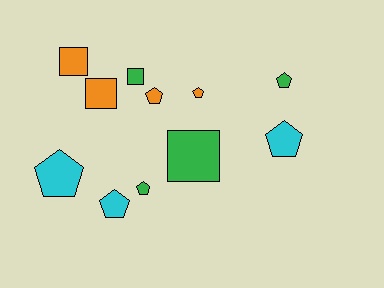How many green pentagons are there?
There are 2 green pentagons.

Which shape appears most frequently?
Pentagon, with 7 objects.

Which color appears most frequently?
Green, with 4 objects.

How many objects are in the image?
There are 11 objects.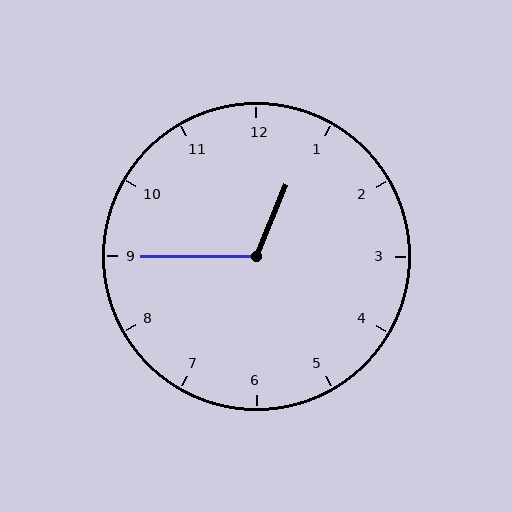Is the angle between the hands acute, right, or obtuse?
It is obtuse.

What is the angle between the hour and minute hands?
Approximately 112 degrees.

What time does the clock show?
12:45.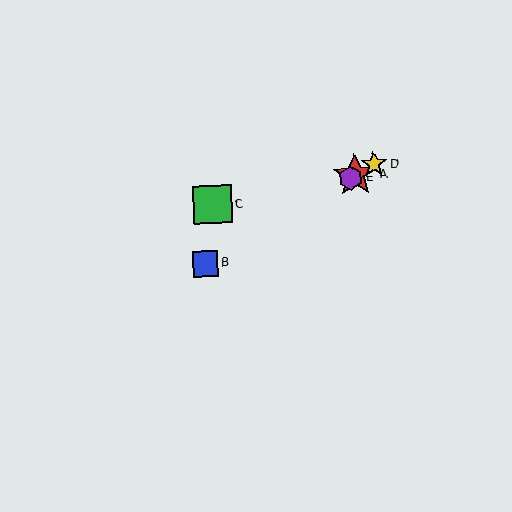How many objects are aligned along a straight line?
4 objects (A, B, D, E) are aligned along a straight line.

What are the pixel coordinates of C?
Object C is at (213, 205).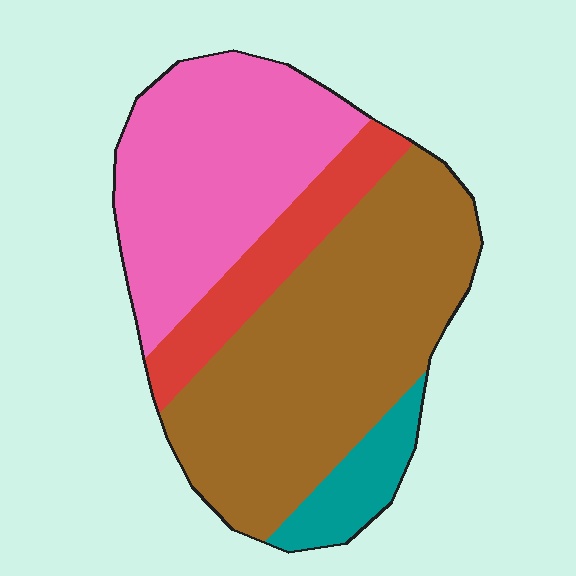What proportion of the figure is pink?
Pink takes up about one third (1/3) of the figure.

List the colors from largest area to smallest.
From largest to smallest: brown, pink, red, teal.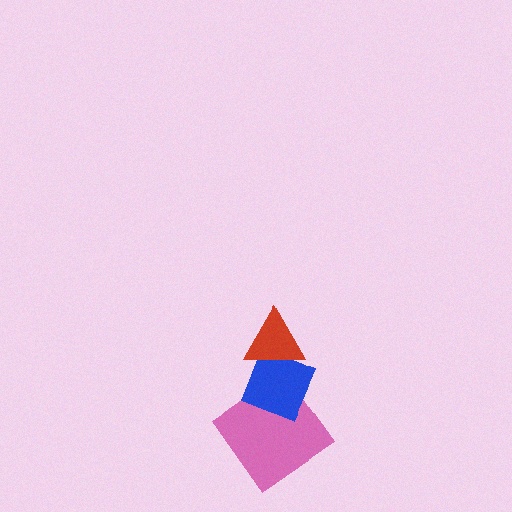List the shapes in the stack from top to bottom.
From top to bottom: the red triangle, the blue diamond, the pink diamond.